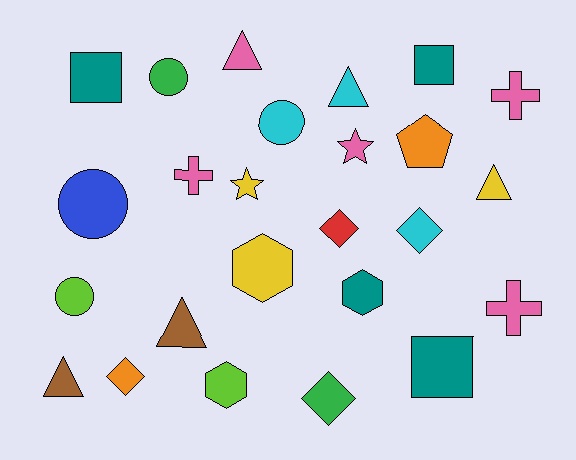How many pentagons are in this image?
There is 1 pentagon.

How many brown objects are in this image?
There are 2 brown objects.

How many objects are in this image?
There are 25 objects.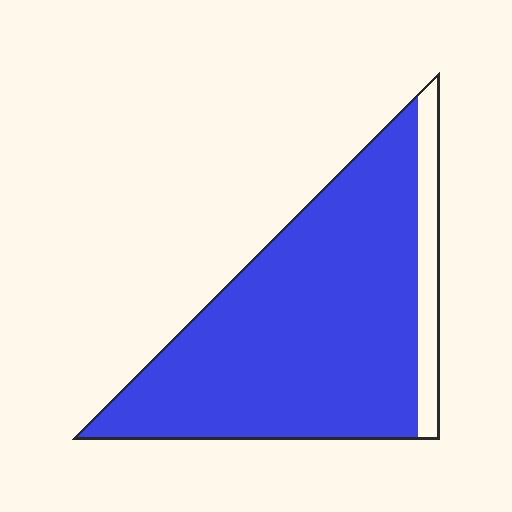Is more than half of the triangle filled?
Yes.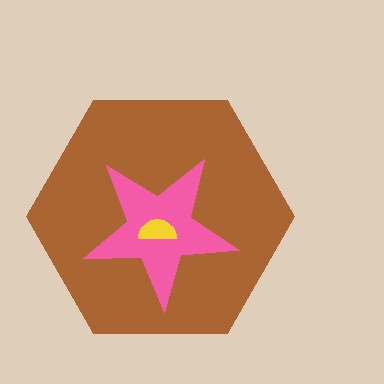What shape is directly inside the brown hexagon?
The pink star.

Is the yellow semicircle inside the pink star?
Yes.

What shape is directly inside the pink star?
The yellow semicircle.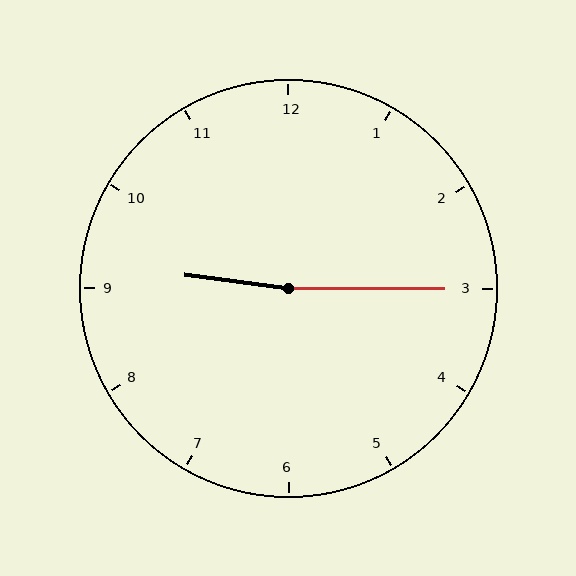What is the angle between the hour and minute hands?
Approximately 172 degrees.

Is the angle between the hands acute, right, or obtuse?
It is obtuse.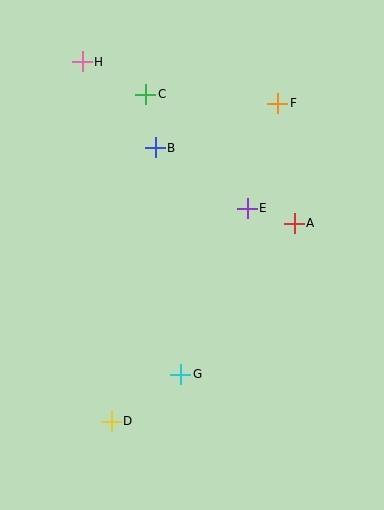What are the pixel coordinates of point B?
Point B is at (155, 148).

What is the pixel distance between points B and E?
The distance between B and E is 110 pixels.